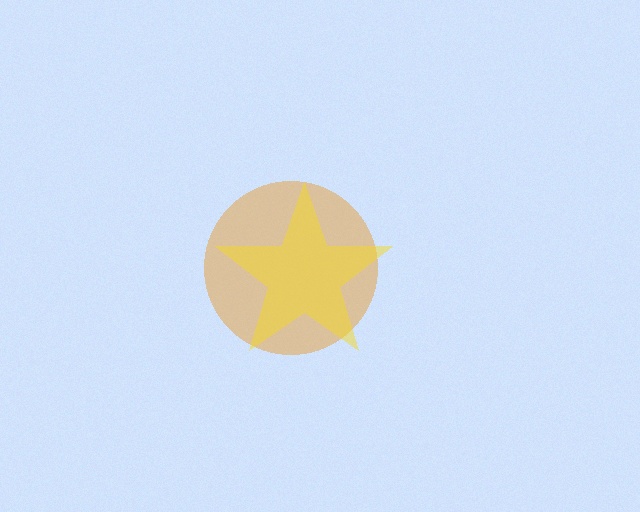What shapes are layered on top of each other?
The layered shapes are: an orange circle, a yellow star.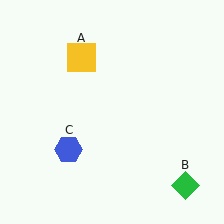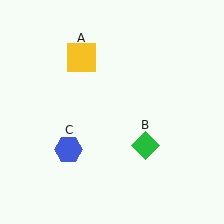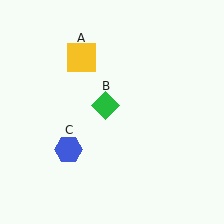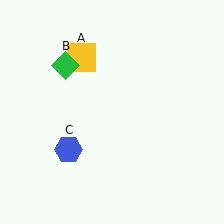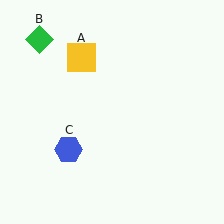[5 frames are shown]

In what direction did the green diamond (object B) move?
The green diamond (object B) moved up and to the left.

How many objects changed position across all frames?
1 object changed position: green diamond (object B).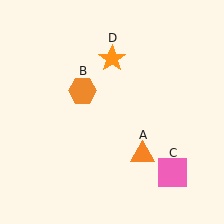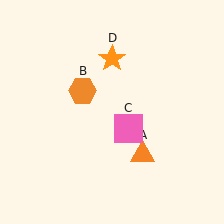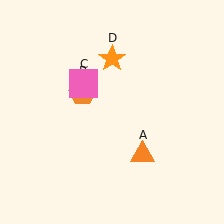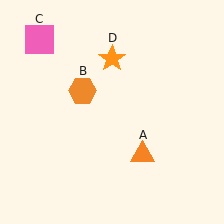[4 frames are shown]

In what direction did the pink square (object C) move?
The pink square (object C) moved up and to the left.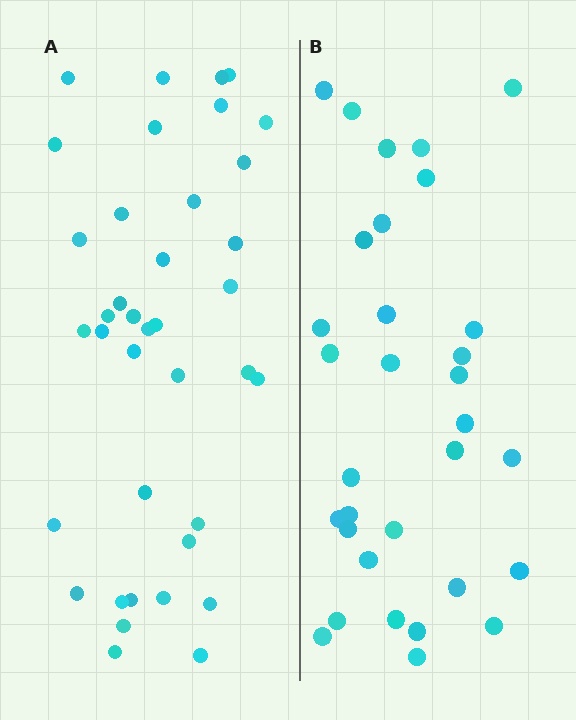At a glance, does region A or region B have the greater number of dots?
Region A (the left region) has more dots.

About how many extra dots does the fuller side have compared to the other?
Region A has about 6 more dots than region B.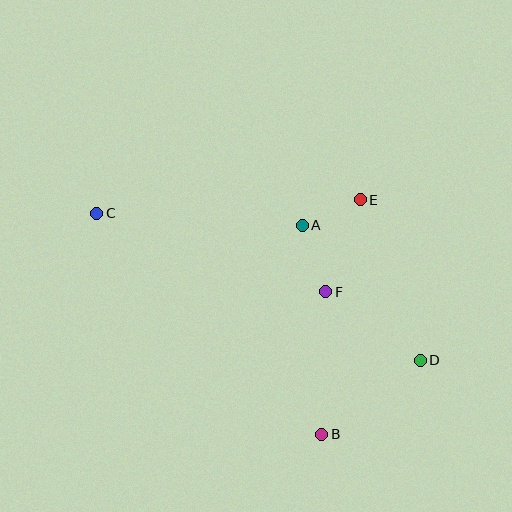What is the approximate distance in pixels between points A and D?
The distance between A and D is approximately 180 pixels.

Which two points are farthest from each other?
Points C and D are farthest from each other.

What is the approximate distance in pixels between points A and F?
The distance between A and F is approximately 70 pixels.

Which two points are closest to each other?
Points A and E are closest to each other.